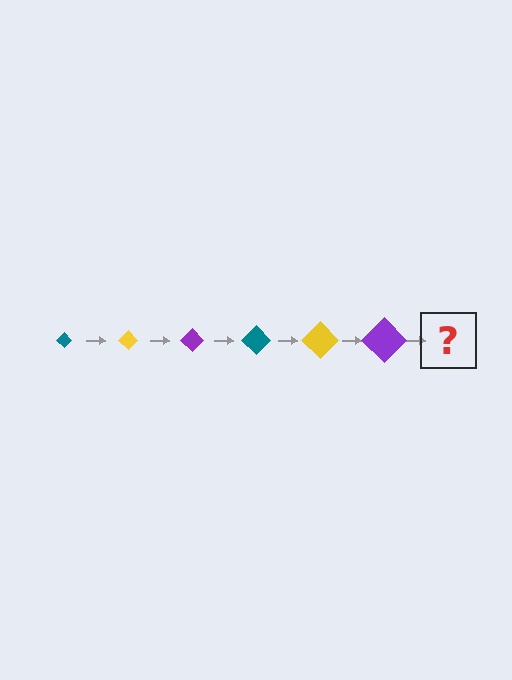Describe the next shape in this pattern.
It should be a teal diamond, larger than the previous one.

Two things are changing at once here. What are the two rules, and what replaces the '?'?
The two rules are that the diamond grows larger each step and the color cycles through teal, yellow, and purple. The '?' should be a teal diamond, larger than the previous one.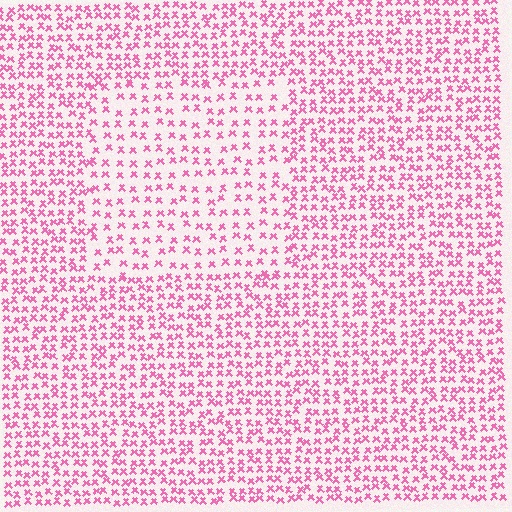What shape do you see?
I see a rectangle.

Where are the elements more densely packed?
The elements are more densely packed outside the rectangle boundary.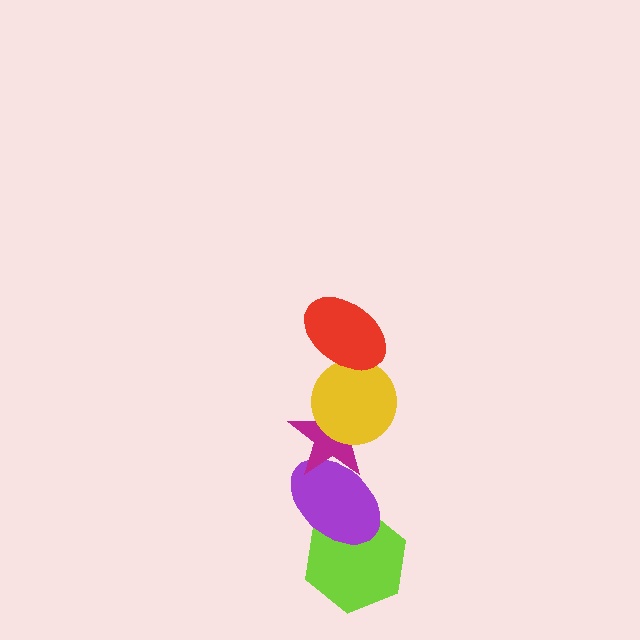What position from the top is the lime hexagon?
The lime hexagon is 5th from the top.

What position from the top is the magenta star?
The magenta star is 3rd from the top.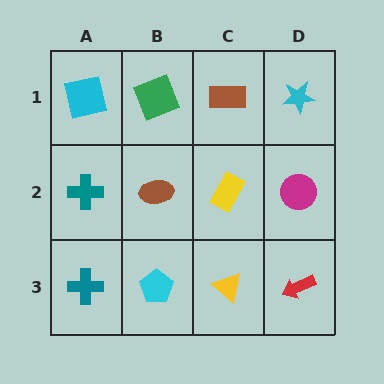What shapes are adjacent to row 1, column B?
A brown ellipse (row 2, column B), a cyan square (row 1, column A), a brown rectangle (row 1, column C).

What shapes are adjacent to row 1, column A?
A teal cross (row 2, column A), a green square (row 1, column B).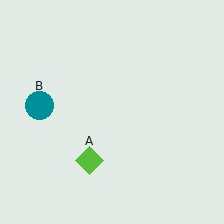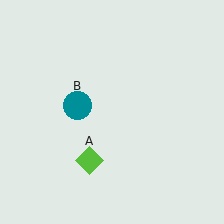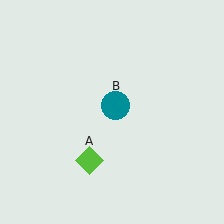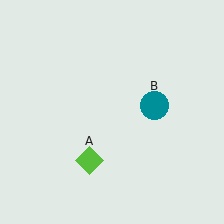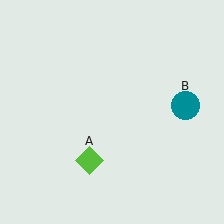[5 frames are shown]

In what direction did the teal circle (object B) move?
The teal circle (object B) moved right.